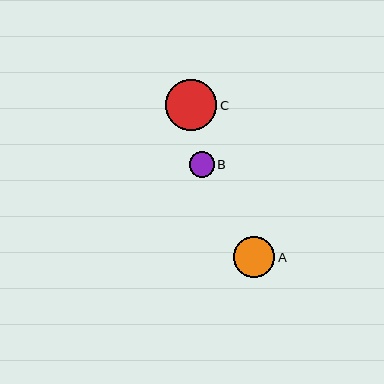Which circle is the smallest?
Circle B is the smallest with a size of approximately 25 pixels.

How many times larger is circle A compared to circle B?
Circle A is approximately 1.6 times the size of circle B.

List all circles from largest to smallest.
From largest to smallest: C, A, B.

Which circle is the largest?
Circle C is the largest with a size of approximately 51 pixels.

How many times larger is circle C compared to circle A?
Circle C is approximately 1.2 times the size of circle A.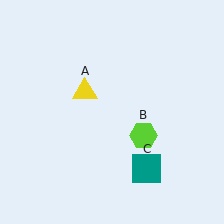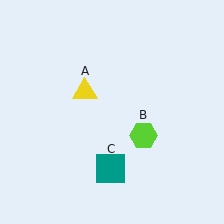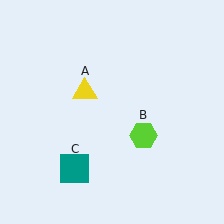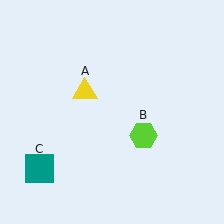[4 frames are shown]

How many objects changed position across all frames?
1 object changed position: teal square (object C).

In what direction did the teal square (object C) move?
The teal square (object C) moved left.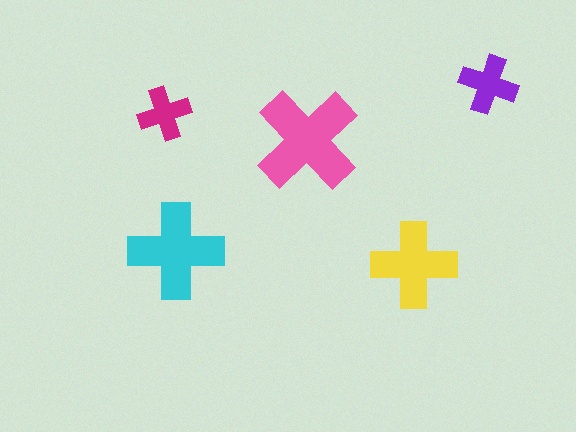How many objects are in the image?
There are 5 objects in the image.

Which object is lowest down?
The yellow cross is bottommost.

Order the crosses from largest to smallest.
the pink one, the cyan one, the yellow one, the purple one, the magenta one.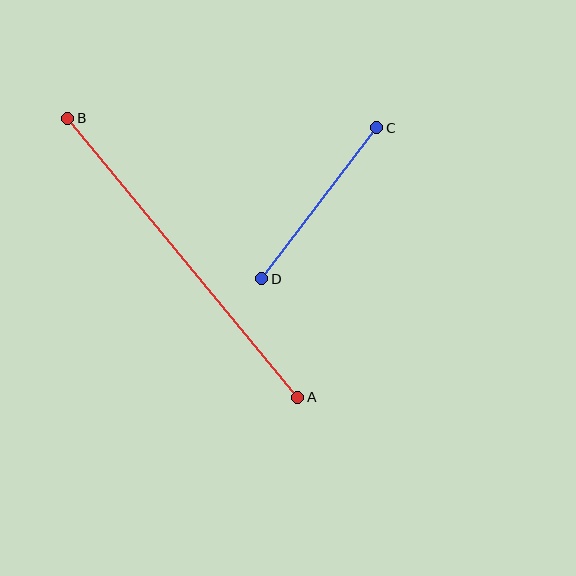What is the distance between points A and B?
The distance is approximately 362 pixels.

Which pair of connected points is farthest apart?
Points A and B are farthest apart.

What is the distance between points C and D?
The distance is approximately 190 pixels.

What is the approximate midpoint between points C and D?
The midpoint is at approximately (319, 203) pixels.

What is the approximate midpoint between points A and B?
The midpoint is at approximately (183, 258) pixels.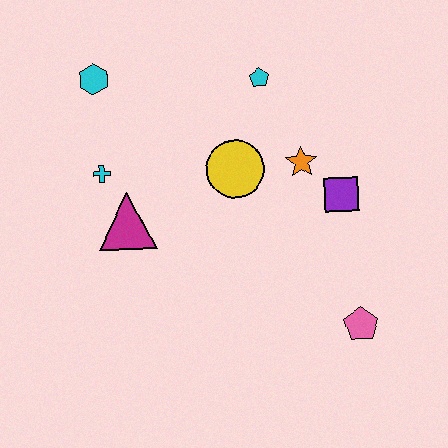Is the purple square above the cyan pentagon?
No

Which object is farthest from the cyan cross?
The pink pentagon is farthest from the cyan cross.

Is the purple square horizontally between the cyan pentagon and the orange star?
No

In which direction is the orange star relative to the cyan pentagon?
The orange star is below the cyan pentagon.